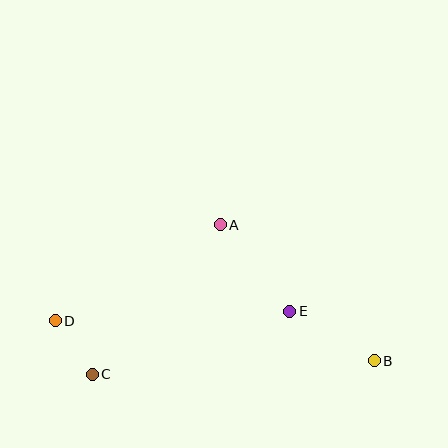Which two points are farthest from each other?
Points B and D are farthest from each other.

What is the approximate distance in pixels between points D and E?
The distance between D and E is approximately 234 pixels.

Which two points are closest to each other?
Points C and D are closest to each other.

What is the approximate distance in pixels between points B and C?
The distance between B and C is approximately 282 pixels.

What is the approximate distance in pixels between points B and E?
The distance between B and E is approximately 98 pixels.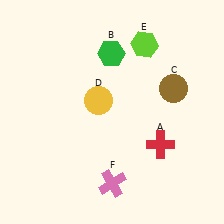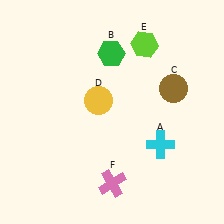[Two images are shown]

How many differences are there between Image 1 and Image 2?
There is 1 difference between the two images.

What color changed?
The cross (A) changed from red in Image 1 to cyan in Image 2.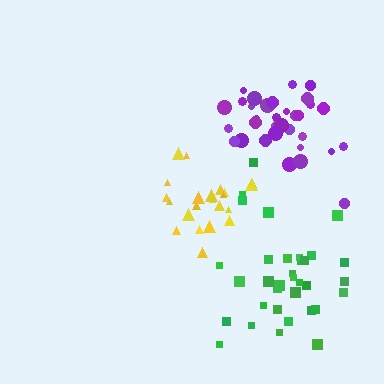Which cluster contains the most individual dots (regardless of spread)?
Purple (34).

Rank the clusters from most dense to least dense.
purple, yellow, green.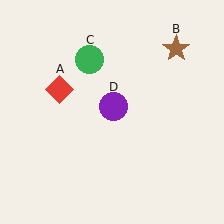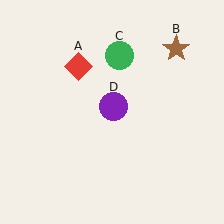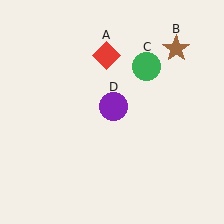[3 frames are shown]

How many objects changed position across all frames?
2 objects changed position: red diamond (object A), green circle (object C).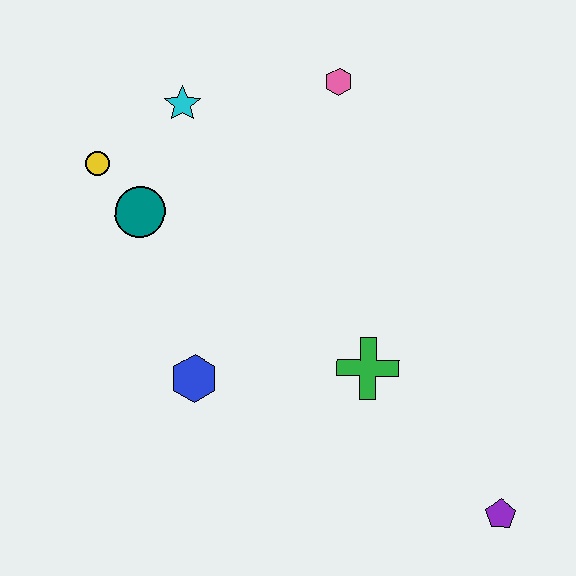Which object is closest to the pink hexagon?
The cyan star is closest to the pink hexagon.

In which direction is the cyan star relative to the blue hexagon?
The cyan star is above the blue hexagon.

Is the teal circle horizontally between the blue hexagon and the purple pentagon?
No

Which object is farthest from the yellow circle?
The purple pentagon is farthest from the yellow circle.